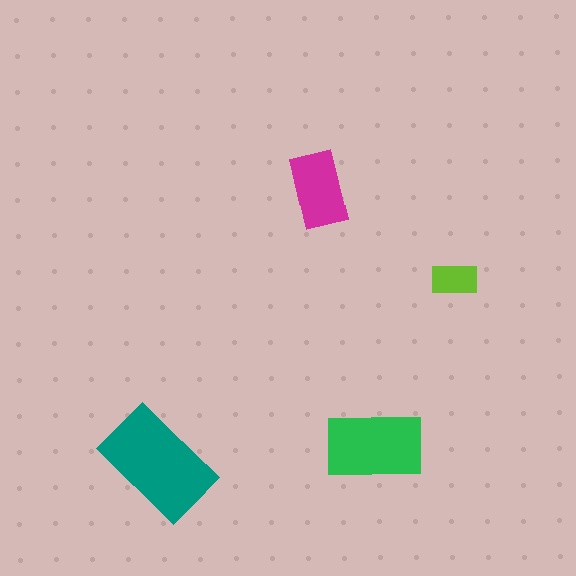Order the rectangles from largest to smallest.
the teal one, the green one, the magenta one, the lime one.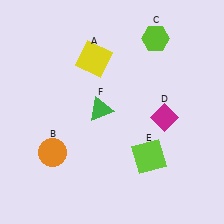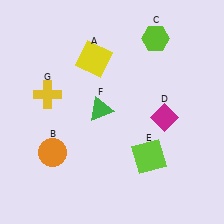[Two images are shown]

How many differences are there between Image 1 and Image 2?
There is 1 difference between the two images.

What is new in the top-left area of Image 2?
A yellow cross (G) was added in the top-left area of Image 2.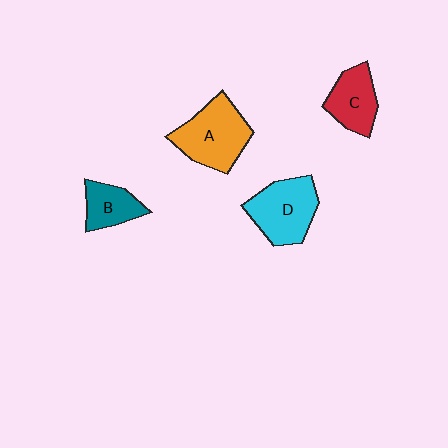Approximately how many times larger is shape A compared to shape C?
Approximately 1.5 times.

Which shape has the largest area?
Shape A (orange).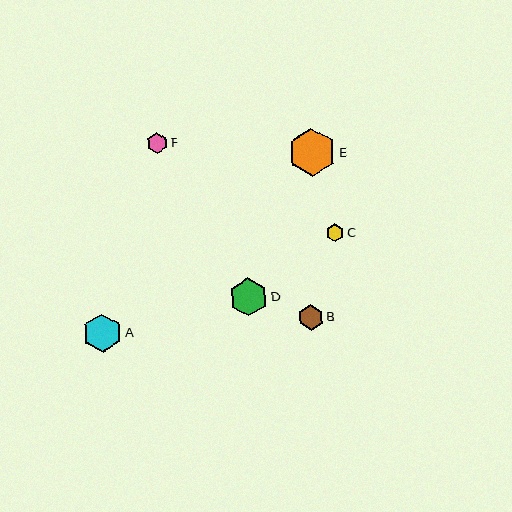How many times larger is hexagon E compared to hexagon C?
Hexagon E is approximately 2.7 times the size of hexagon C.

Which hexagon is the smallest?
Hexagon C is the smallest with a size of approximately 18 pixels.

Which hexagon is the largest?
Hexagon E is the largest with a size of approximately 48 pixels.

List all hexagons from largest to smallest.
From largest to smallest: E, A, D, B, F, C.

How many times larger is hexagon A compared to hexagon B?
Hexagon A is approximately 1.5 times the size of hexagon B.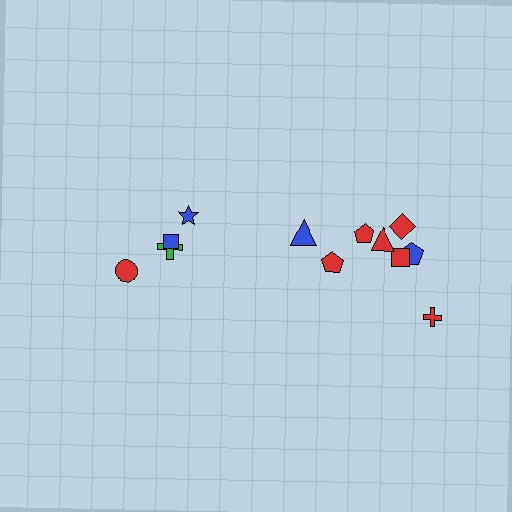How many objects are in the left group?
There are 4 objects.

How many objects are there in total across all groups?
There are 12 objects.